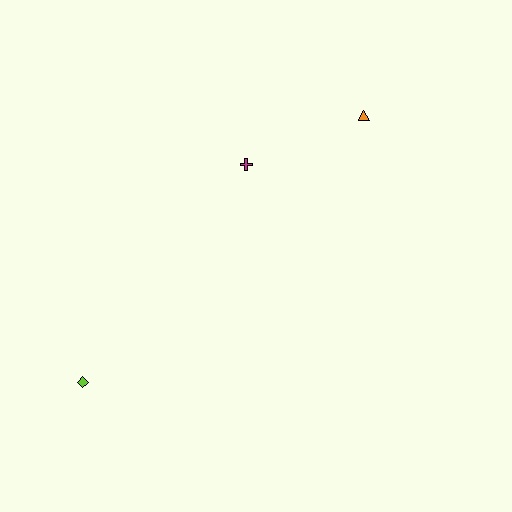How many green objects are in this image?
There are no green objects.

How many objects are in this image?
There are 3 objects.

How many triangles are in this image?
There is 1 triangle.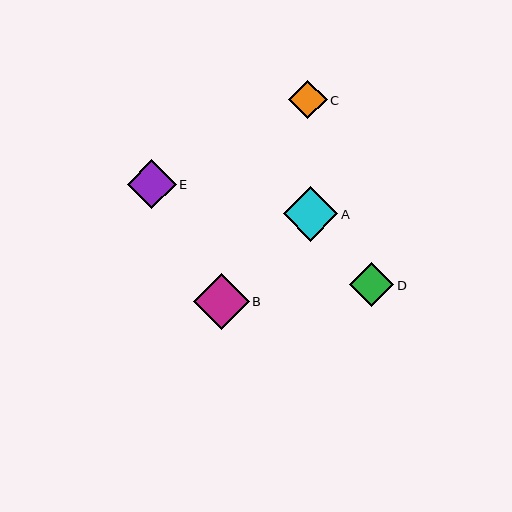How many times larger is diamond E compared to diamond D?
Diamond E is approximately 1.1 times the size of diamond D.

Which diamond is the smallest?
Diamond C is the smallest with a size of approximately 39 pixels.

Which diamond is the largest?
Diamond B is the largest with a size of approximately 56 pixels.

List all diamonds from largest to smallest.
From largest to smallest: B, A, E, D, C.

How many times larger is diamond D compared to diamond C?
Diamond D is approximately 1.1 times the size of diamond C.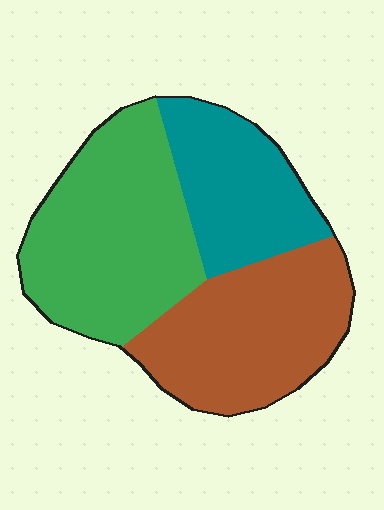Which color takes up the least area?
Teal, at roughly 25%.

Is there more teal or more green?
Green.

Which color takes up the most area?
Green, at roughly 40%.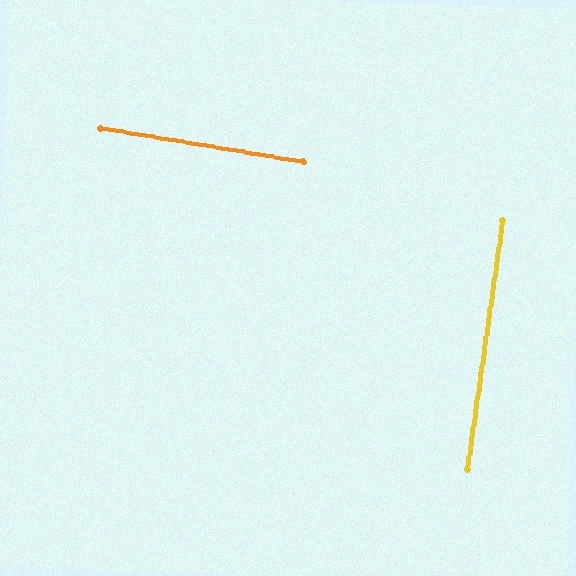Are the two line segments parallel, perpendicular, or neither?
Perpendicular — they meet at approximately 89°.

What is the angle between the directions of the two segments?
Approximately 89 degrees.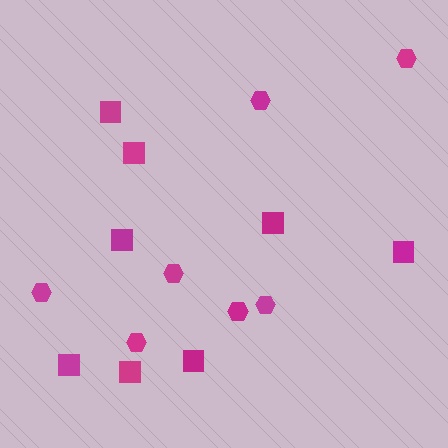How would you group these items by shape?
There are 2 groups: one group of squares (8) and one group of hexagons (7).